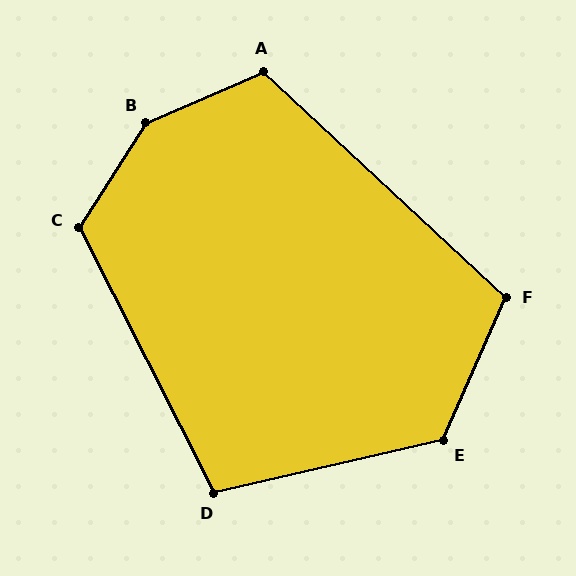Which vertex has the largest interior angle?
B, at approximately 146 degrees.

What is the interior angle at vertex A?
Approximately 113 degrees (obtuse).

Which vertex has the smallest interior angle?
D, at approximately 104 degrees.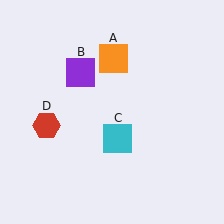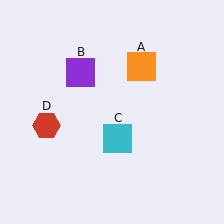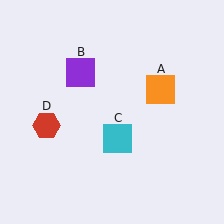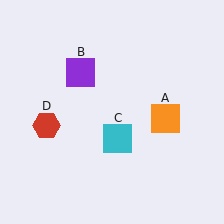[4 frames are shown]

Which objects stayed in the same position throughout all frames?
Purple square (object B) and cyan square (object C) and red hexagon (object D) remained stationary.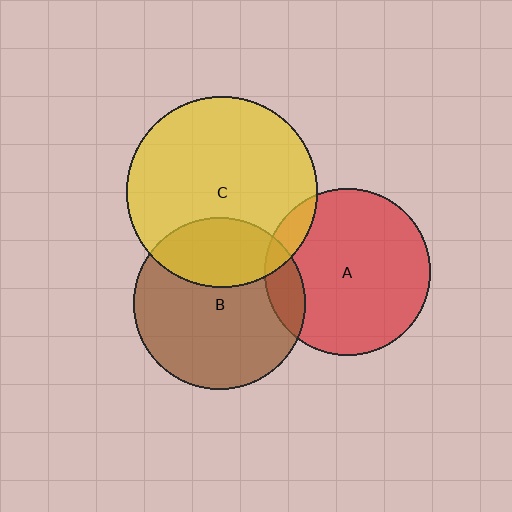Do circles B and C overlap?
Yes.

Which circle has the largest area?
Circle C (yellow).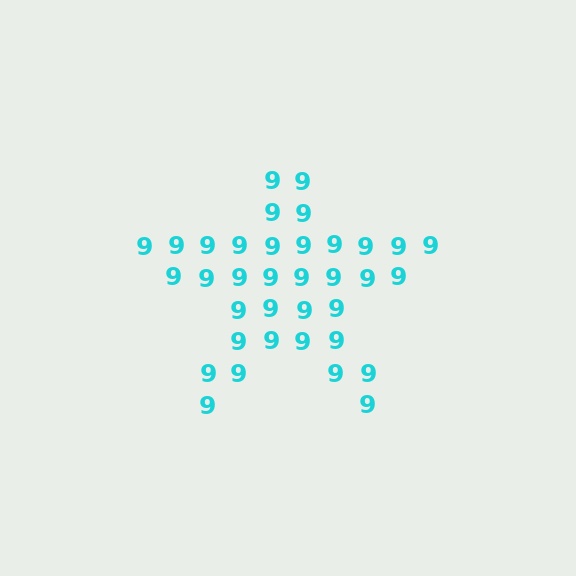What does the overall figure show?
The overall figure shows a star.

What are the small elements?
The small elements are digit 9's.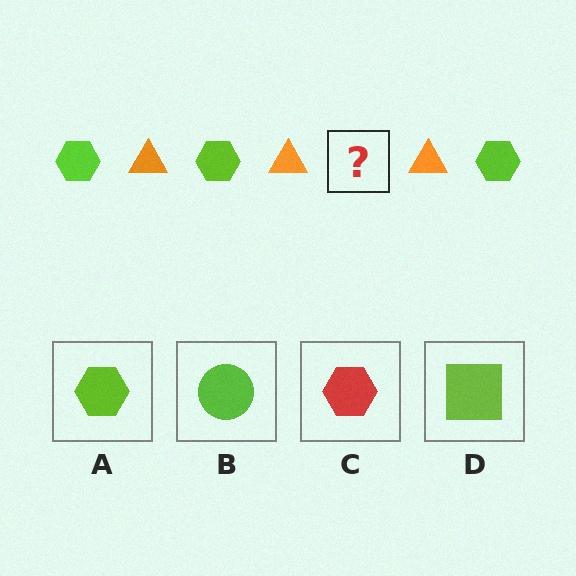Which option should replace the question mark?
Option A.